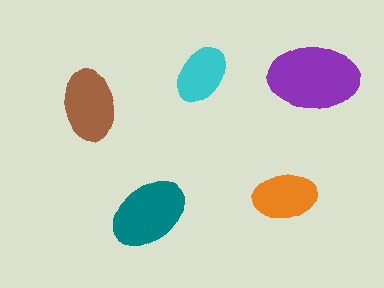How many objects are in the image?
There are 5 objects in the image.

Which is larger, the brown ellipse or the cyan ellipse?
The brown one.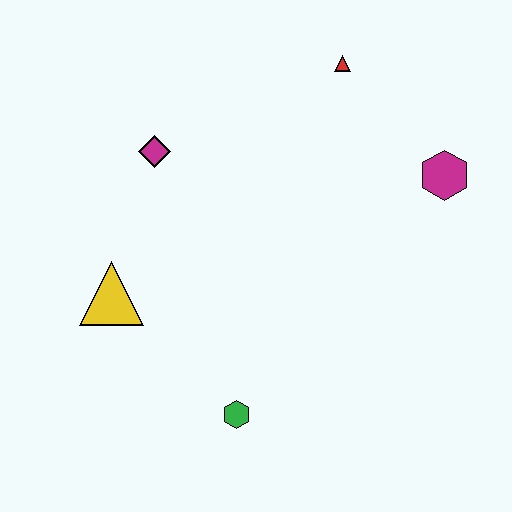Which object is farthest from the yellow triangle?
The magenta hexagon is farthest from the yellow triangle.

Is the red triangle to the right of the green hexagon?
Yes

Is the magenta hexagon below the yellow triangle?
No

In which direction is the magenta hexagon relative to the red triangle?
The magenta hexagon is below the red triangle.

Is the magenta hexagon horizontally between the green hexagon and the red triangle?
No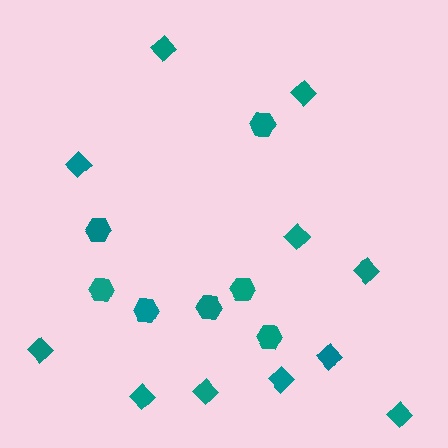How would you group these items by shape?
There are 2 groups: one group of hexagons (7) and one group of diamonds (11).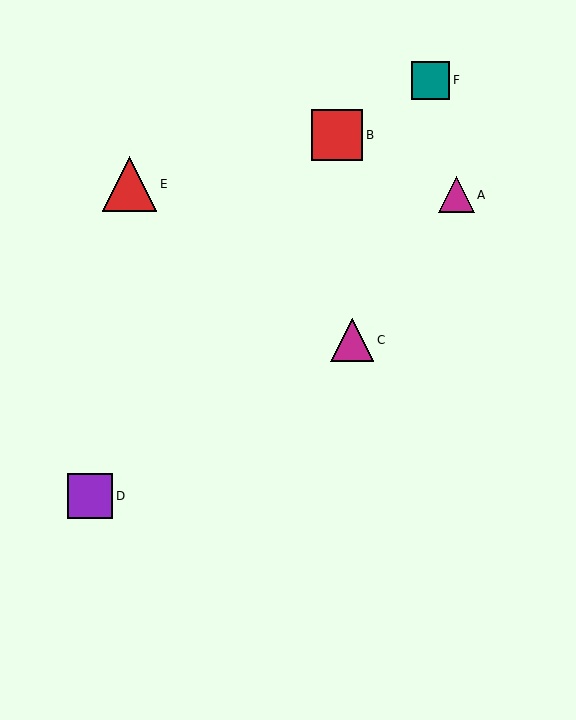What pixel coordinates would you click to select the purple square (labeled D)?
Click at (90, 496) to select the purple square D.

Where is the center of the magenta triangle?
The center of the magenta triangle is at (456, 195).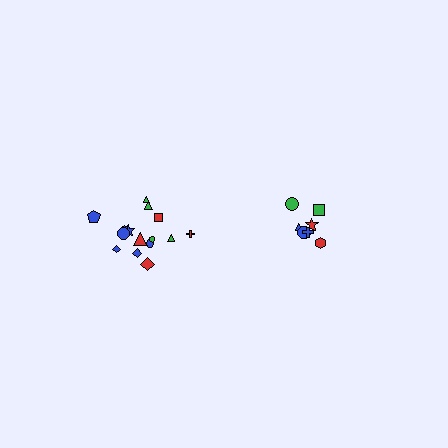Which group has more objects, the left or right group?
The left group.